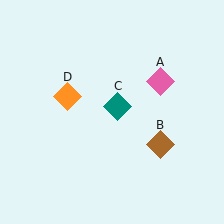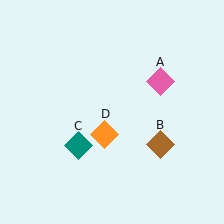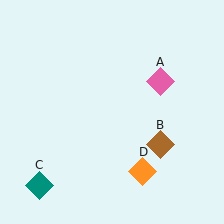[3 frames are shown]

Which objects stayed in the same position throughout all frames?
Pink diamond (object A) and brown diamond (object B) remained stationary.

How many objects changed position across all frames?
2 objects changed position: teal diamond (object C), orange diamond (object D).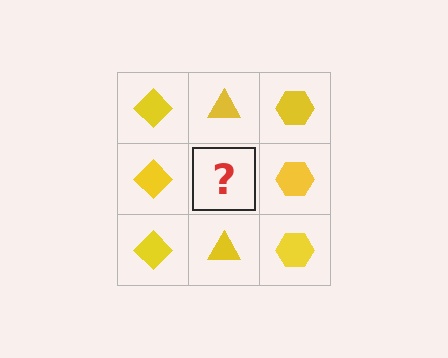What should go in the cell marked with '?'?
The missing cell should contain a yellow triangle.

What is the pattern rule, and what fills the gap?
The rule is that each column has a consistent shape. The gap should be filled with a yellow triangle.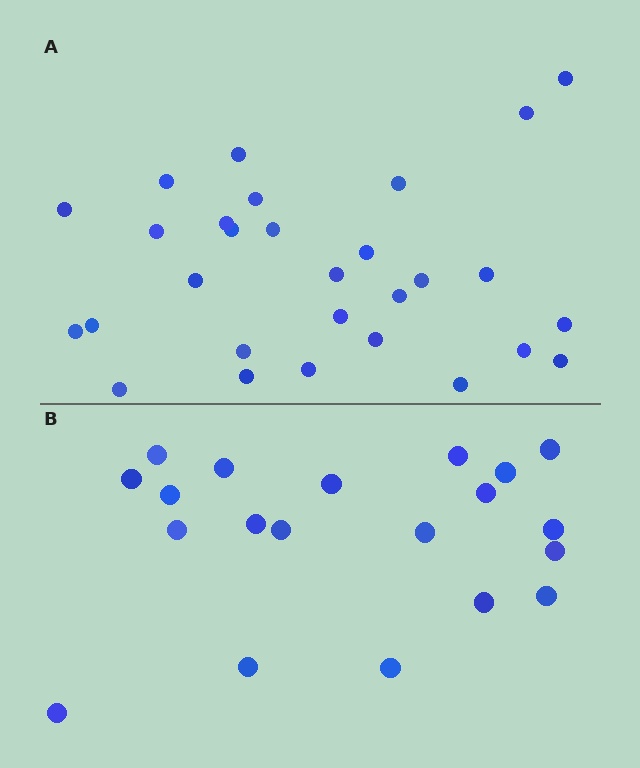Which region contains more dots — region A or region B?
Region A (the top region) has more dots.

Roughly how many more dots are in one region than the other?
Region A has roughly 8 or so more dots than region B.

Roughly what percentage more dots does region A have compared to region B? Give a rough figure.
About 45% more.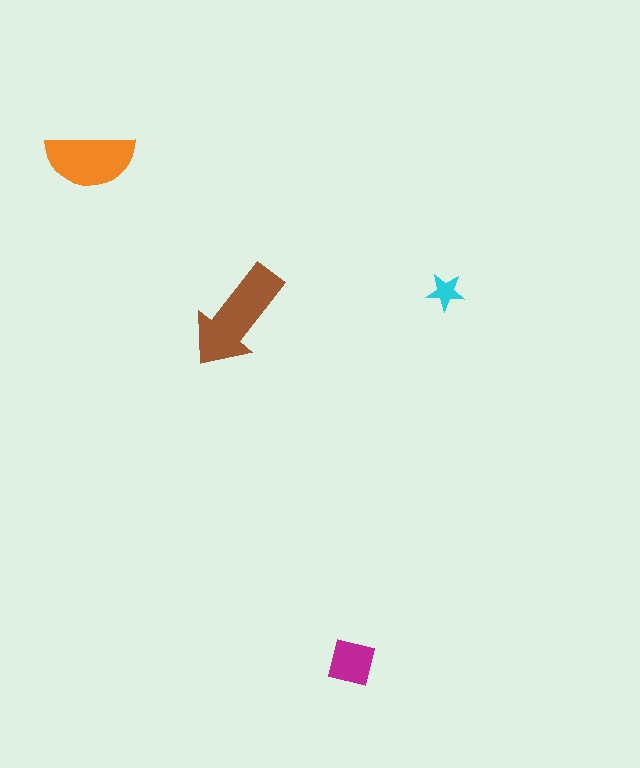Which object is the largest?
The brown arrow.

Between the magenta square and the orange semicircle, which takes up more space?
The orange semicircle.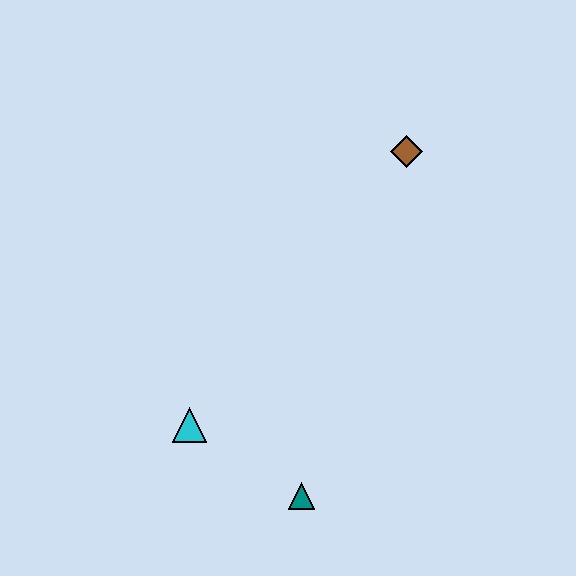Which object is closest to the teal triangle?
The cyan triangle is closest to the teal triangle.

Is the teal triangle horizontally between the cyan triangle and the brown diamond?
Yes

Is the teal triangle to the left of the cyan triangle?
No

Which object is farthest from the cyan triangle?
The brown diamond is farthest from the cyan triangle.